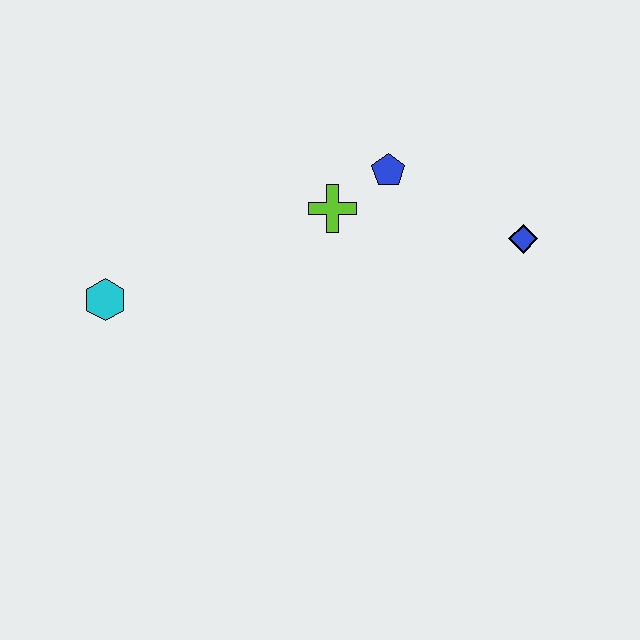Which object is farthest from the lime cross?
The cyan hexagon is farthest from the lime cross.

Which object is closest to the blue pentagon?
The lime cross is closest to the blue pentagon.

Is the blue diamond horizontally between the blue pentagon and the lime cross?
No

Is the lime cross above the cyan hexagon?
Yes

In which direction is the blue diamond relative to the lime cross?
The blue diamond is to the right of the lime cross.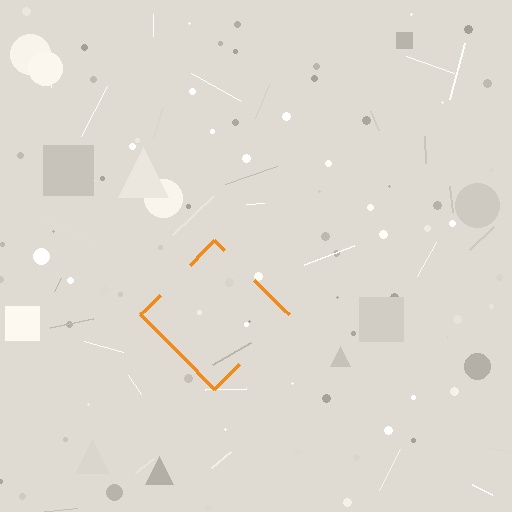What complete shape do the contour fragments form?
The contour fragments form a diamond.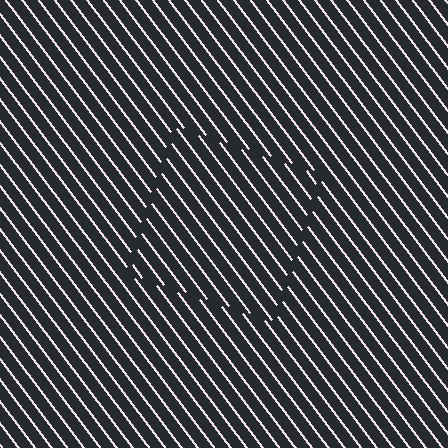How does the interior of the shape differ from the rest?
The interior of the shape contains the same grating, shifted by half a period — the contour is defined by the phase discontinuity where line-ends from the inner and outer gratings abut.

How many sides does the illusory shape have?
4 sides — the line-ends trace a square.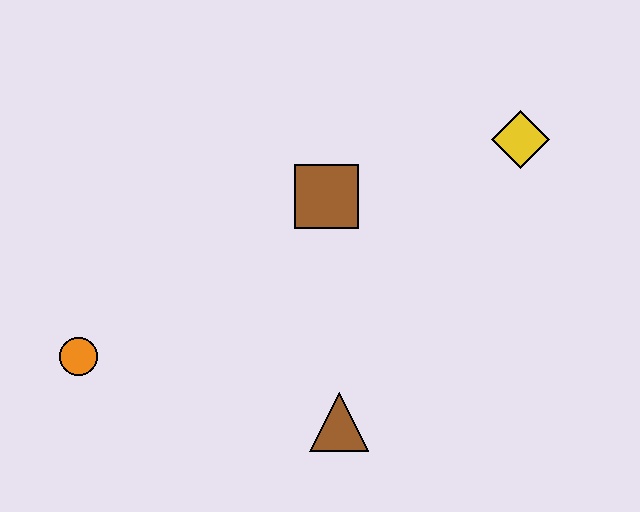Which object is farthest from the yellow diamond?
The orange circle is farthest from the yellow diamond.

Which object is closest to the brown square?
The yellow diamond is closest to the brown square.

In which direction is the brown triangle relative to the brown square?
The brown triangle is below the brown square.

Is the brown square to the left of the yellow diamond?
Yes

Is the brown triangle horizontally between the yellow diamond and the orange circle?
Yes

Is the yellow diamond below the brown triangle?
No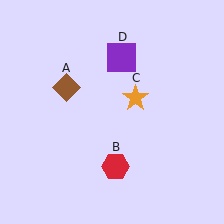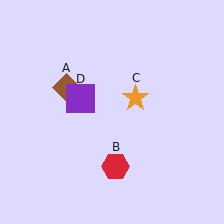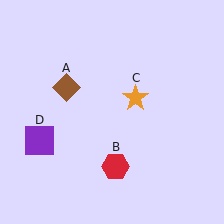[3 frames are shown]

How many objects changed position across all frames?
1 object changed position: purple square (object D).